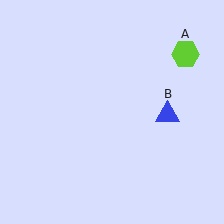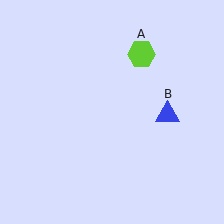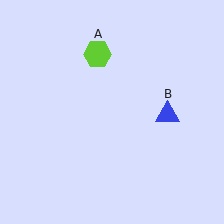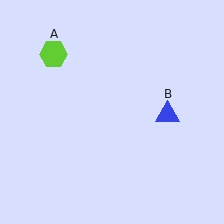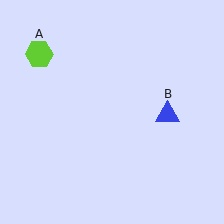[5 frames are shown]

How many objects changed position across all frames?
1 object changed position: lime hexagon (object A).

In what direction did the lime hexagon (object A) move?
The lime hexagon (object A) moved left.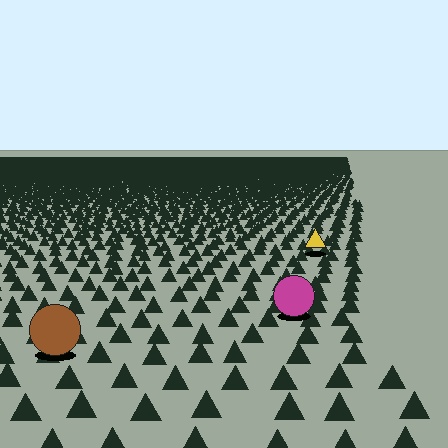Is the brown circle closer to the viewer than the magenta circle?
Yes. The brown circle is closer — you can tell from the texture gradient: the ground texture is coarser near it.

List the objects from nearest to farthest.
From nearest to farthest: the brown circle, the magenta circle, the yellow triangle.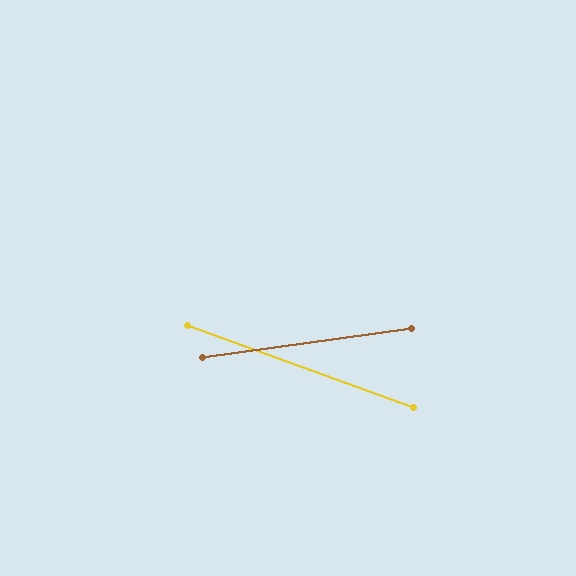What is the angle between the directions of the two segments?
Approximately 28 degrees.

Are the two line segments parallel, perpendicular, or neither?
Neither parallel nor perpendicular — they differ by about 28°.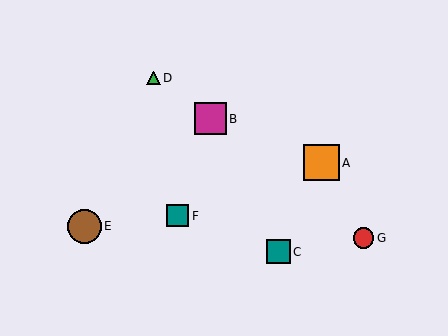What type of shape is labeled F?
Shape F is a teal square.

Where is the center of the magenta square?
The center of the magenta square is at (210, 119).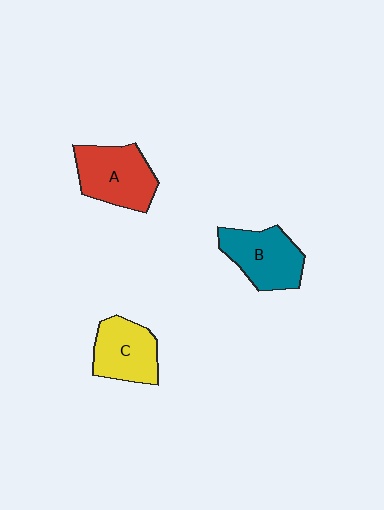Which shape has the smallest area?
Shape C (yellow).